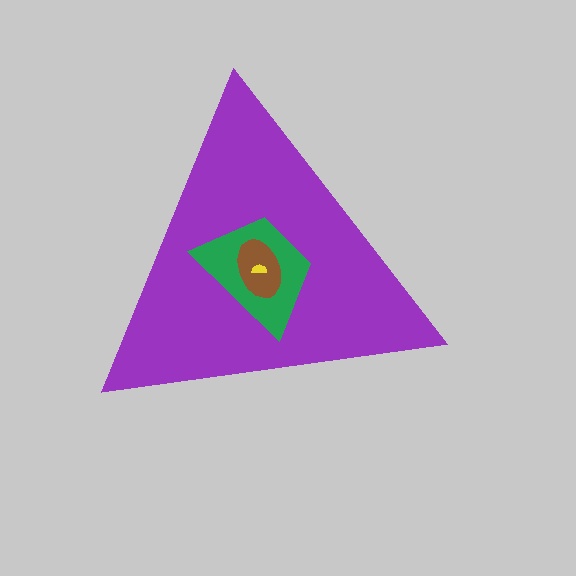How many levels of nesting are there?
4.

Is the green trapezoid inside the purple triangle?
Yes.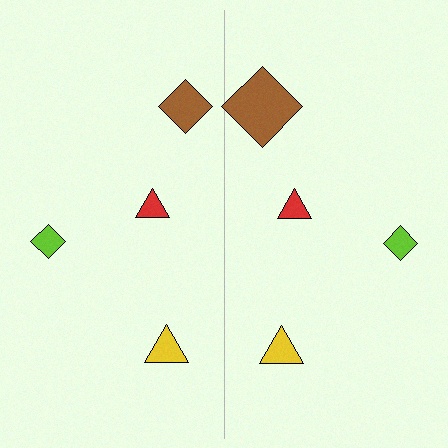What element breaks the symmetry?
The brown diamond on the right side has a different size than its mirror counterpart.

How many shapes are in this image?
There are 8 shapes in this image.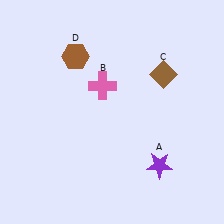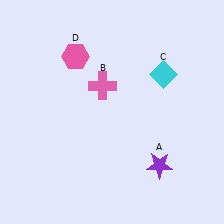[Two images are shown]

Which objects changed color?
C changed from brown to cyan. D changed from brown to pink.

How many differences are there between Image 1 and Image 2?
There are 2 differences between the two images.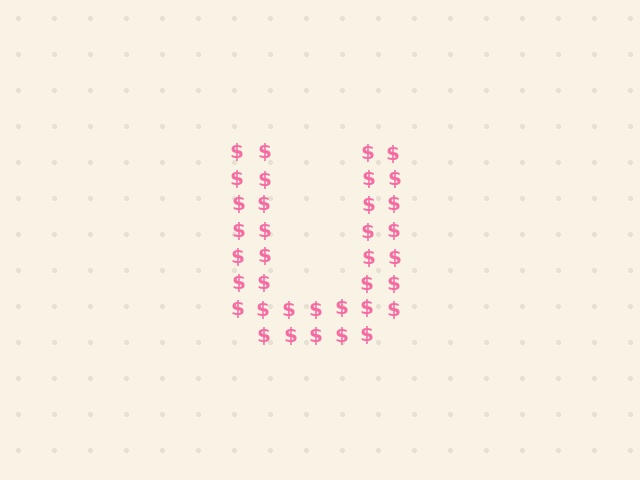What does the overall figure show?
The overall figure shows the letter U.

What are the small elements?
The small elements are dollar signs.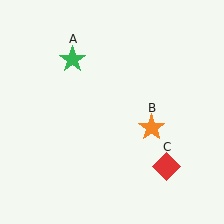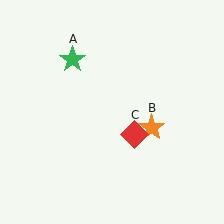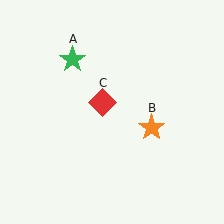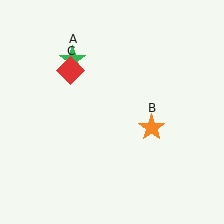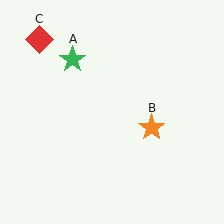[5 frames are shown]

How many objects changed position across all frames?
1 object changed position: red diamond (object C).